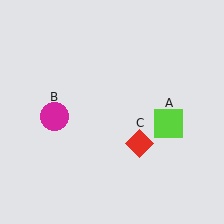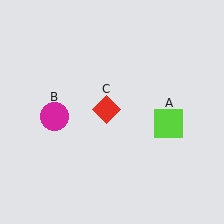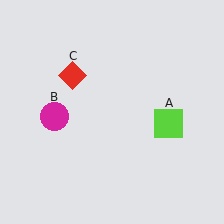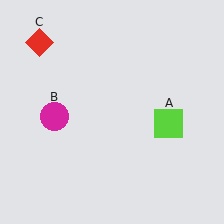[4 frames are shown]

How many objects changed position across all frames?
1 object changed position: red diamond (object C).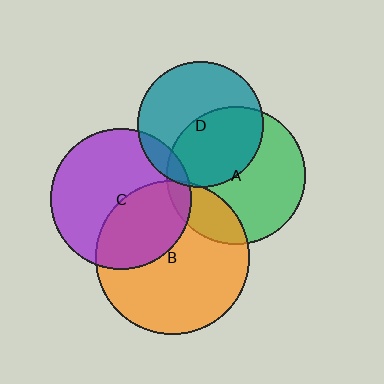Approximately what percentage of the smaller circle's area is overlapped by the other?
Approximately 5%.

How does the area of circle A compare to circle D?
Approximately 1.2 times.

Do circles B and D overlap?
Yes.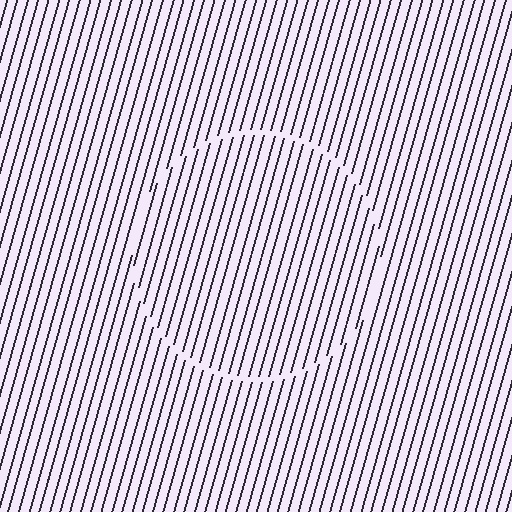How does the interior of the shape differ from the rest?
The interior of the shape contains the same grating, shifted by half a period — the contour is defined by the phase discontinuity where line-ends from the inner and outer gratings abut.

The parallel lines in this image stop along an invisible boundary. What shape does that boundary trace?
An illusory circle. The interior of the shape contains the same grating, shifted by half a period — the contour is defined by the phase discontinuity where line-ends from the inner and outer gratings abut.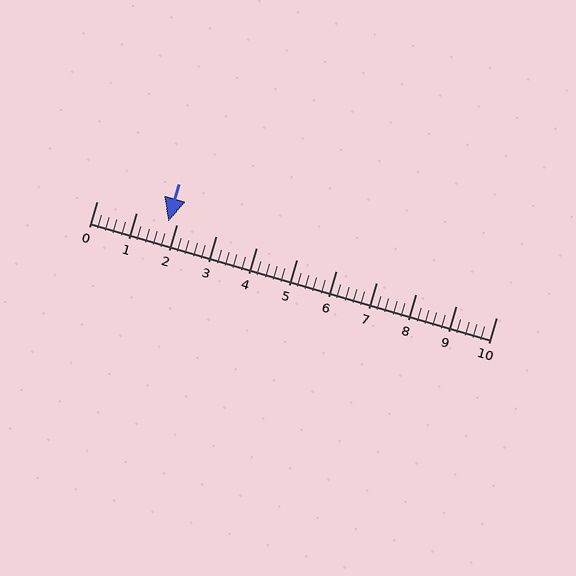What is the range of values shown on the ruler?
The ruler shows values from 0 to 10.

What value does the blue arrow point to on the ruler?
The blue arrow points to approximately 1.8.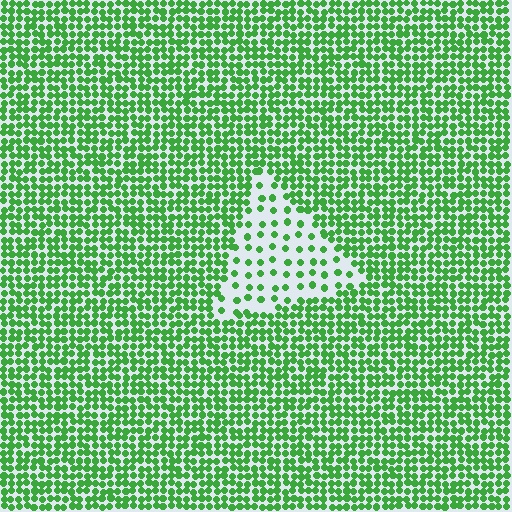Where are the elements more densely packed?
The elements are more densely packed outside the triangle boundary.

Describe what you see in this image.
The image contains small green elements arranged at two different densities. A triangle-shaped region is visible where the elements are less densely packed than the surrounding area.